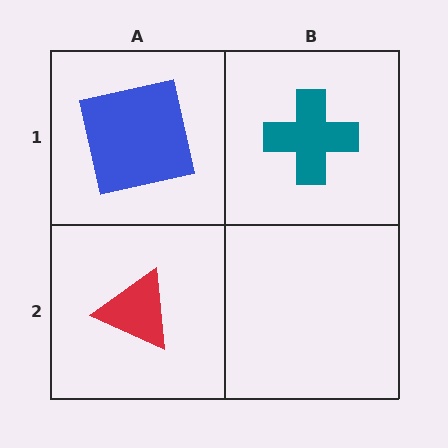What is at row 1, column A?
A blue square.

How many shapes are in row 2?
1 shape.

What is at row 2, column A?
A red triangle.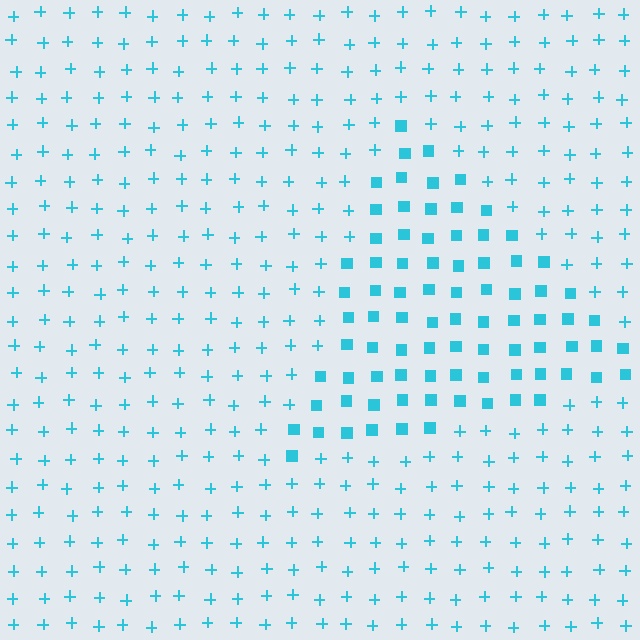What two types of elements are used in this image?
The image uses squares inside the triangle region and plus signs outside it.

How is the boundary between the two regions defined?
The boundary is defined by a change in element shape: squares inside vs. plus signs outside. All elements share the same color and spacing.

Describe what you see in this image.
The image is filled with small cyan elements arranged in a uniform grid. A triangle-shaped region contains squares, while the surrounding area contains plus signs. The boundary is defined purely by the change in element shape.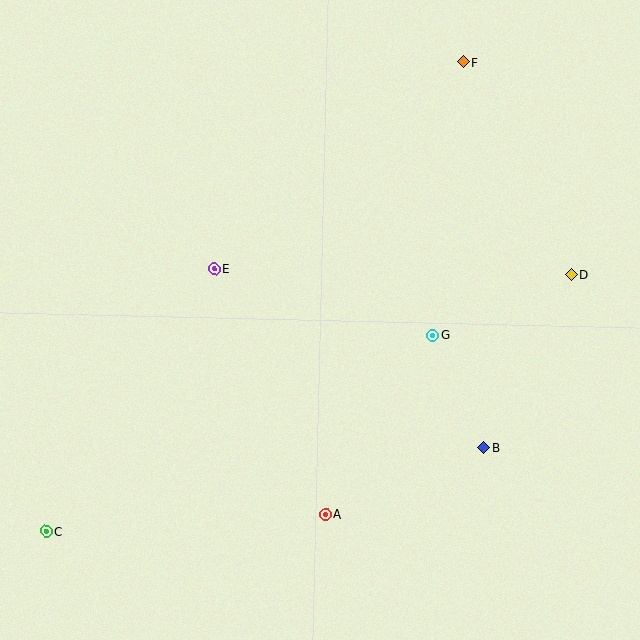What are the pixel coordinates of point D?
Point D is at (571, 275).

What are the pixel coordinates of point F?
Point F is at (463, 62).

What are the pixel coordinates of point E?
Point E is at (215, 268).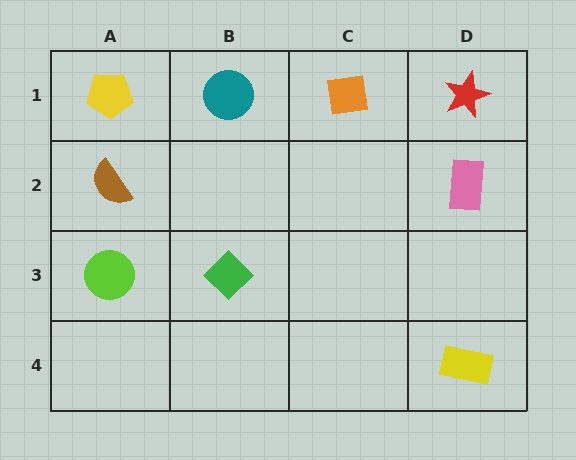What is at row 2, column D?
A pink rectangle.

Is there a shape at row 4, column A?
No, that cell is empty.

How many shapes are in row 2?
2 shapes.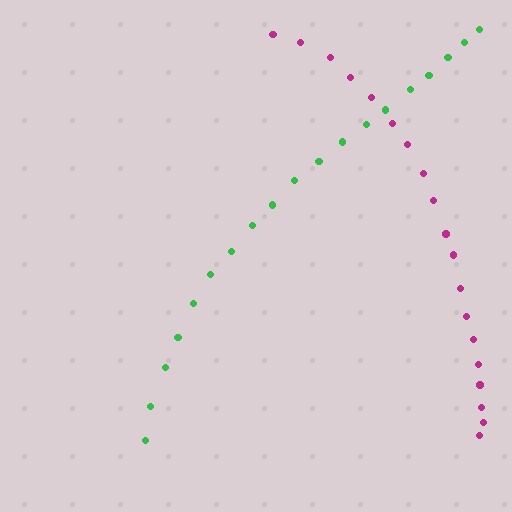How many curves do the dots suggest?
There are 2 distinct paths.